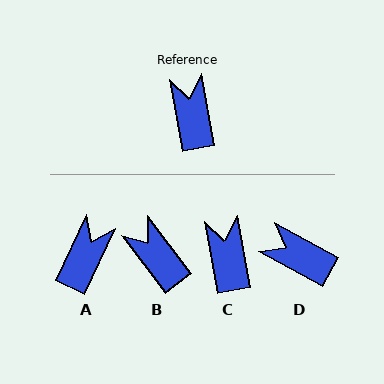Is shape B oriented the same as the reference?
No, it is off by about 27 degrees.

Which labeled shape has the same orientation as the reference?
C.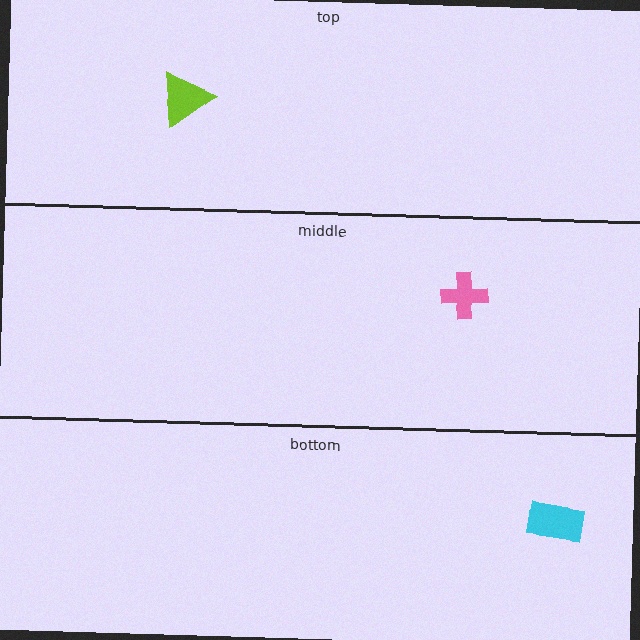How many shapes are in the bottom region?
1.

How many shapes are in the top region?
1.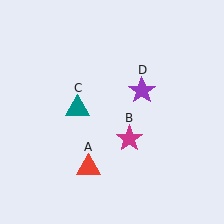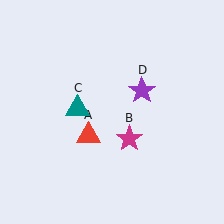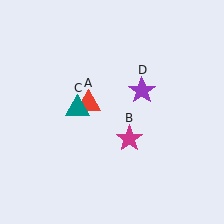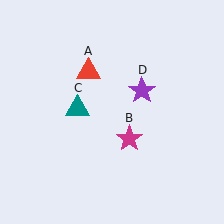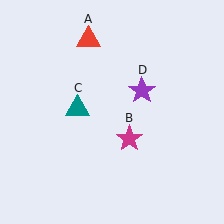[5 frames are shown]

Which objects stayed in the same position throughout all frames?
Magenta star (object B) and teal triangle (object C) and purple star (object D) remained stationary.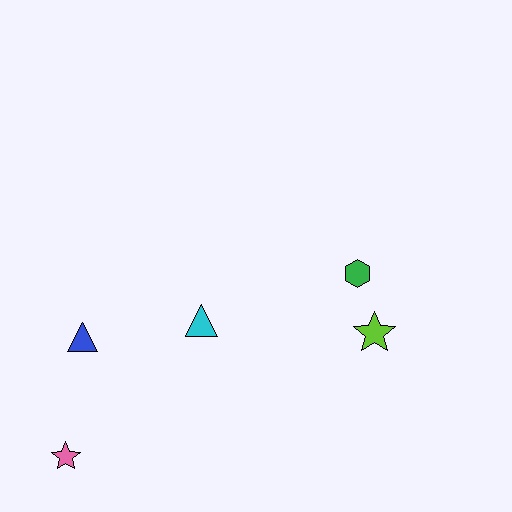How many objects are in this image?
There are 5 objects.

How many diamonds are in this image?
There are no diamonds.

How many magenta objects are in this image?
There are no magenta objects.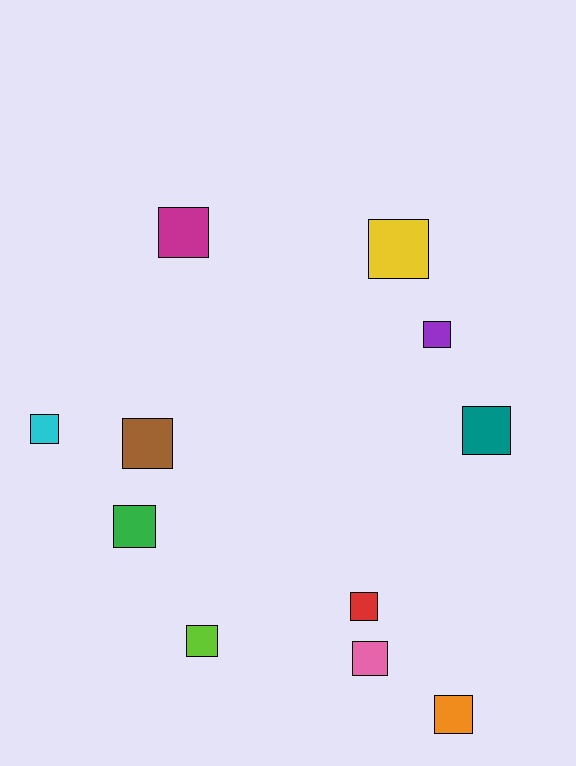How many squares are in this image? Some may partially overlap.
There are 11 squares.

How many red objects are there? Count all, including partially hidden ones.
There is 1 red object.